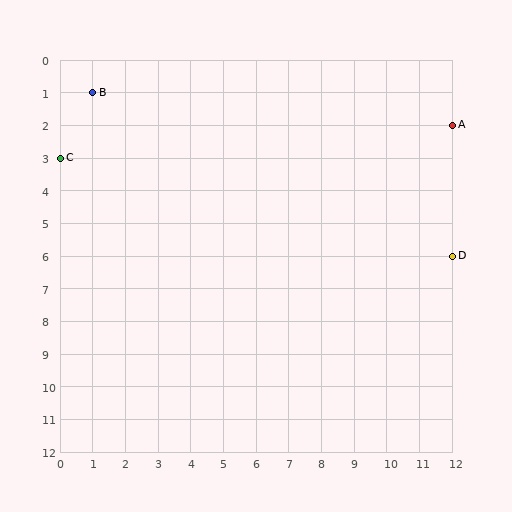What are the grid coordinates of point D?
Point D is at grid coordinates (12, 6).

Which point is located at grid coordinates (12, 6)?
Point D is at (12, 6).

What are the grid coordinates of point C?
Point C is at grid coordinates (0, 3).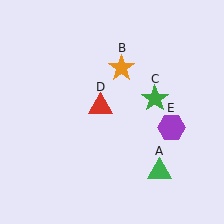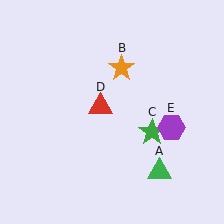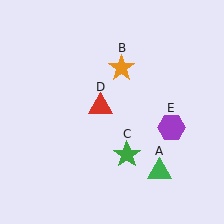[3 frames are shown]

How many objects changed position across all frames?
1 object changed position: green star (object C).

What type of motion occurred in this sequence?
The green star (object C) rotated clockwise around the center of the scene.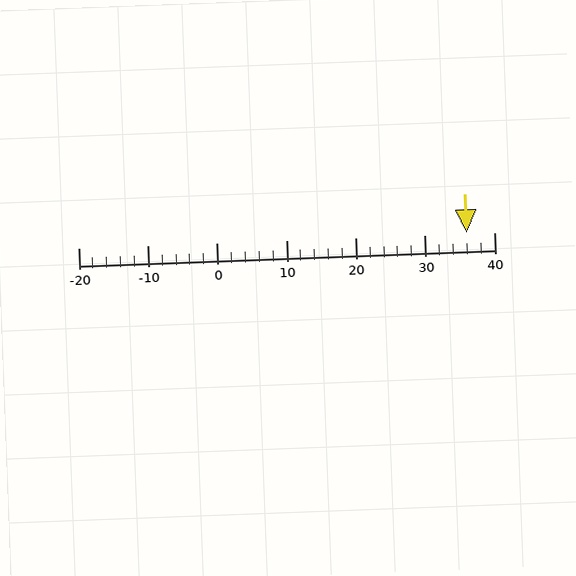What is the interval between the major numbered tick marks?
The major tick marks are spaced 10 units apart.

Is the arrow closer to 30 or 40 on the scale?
The arrow is closer to 40.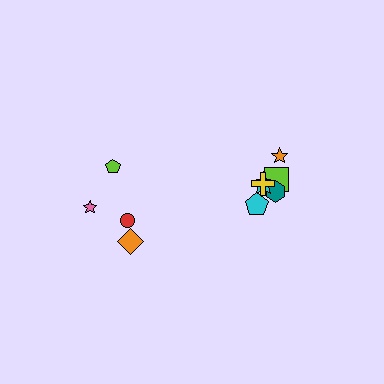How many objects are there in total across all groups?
There are 10 objects.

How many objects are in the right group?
There are 6 objects.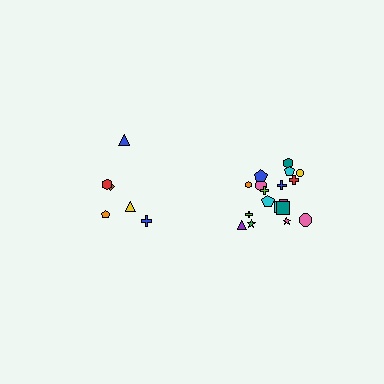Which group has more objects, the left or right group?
The right group.